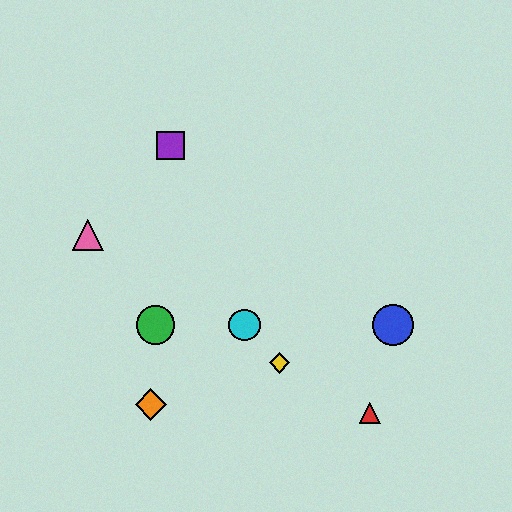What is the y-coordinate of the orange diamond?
The orange diamond is at y≈405.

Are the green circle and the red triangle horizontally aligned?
No, the green circle is at y≈325 and the red triangle is at y≈413.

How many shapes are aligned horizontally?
3 shapes (the blue circle, the green circle, the cyan circle) are aligned horizontally.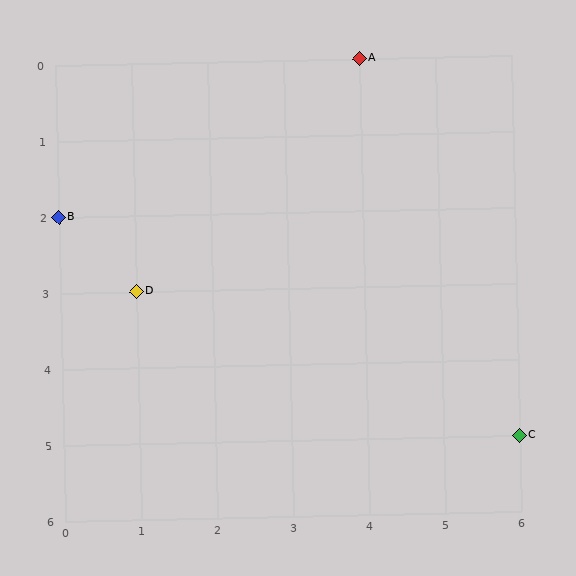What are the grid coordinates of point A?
Point A is at grid coordinates (4, 0).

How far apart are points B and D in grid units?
Points B and D are 1 column and 1 row apart (about 1.4 grid units diagonally).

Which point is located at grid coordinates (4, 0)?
Point A is at (4, 0).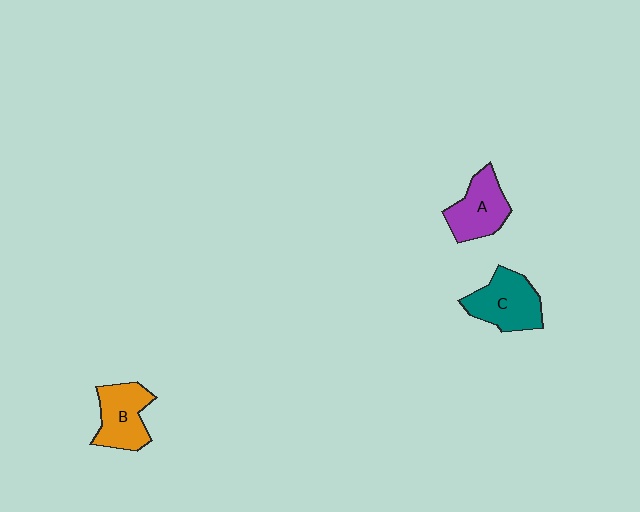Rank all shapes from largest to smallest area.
From largest to smallest: C (teal), B (orange), A (purple).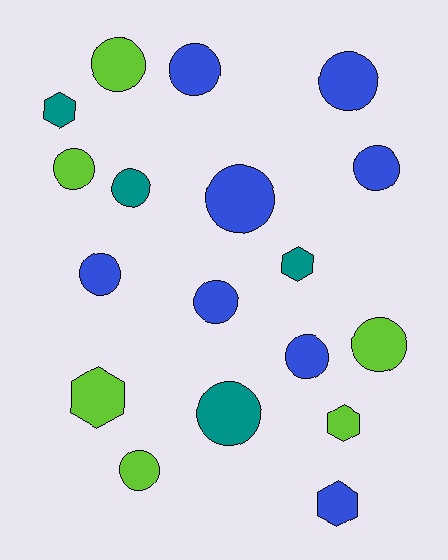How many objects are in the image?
There are 18 objects.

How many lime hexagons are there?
There are 2 lime hexagons.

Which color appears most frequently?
Blue, with 8 objects.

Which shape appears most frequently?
Circle, with 13 objects.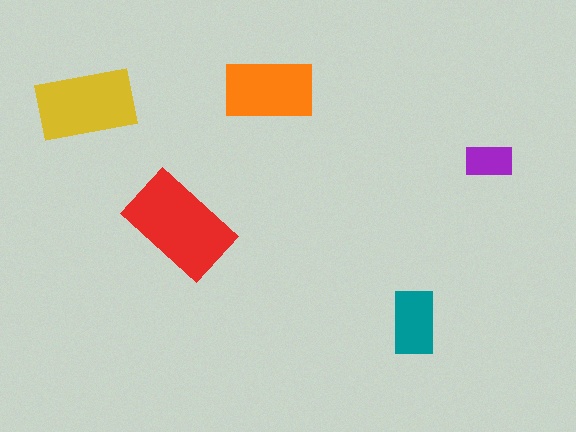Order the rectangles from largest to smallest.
the red one, the yellow one, the orange one, the teal one, the purple one.